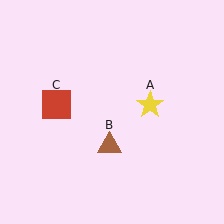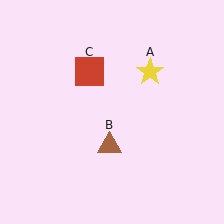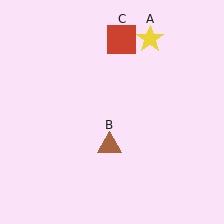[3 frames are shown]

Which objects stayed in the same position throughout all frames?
Brown triangle (object B) remained stationary.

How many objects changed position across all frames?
2 objects changed position: yellow star (object A), red square (object C).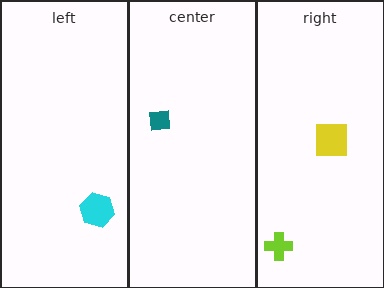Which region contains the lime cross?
The right region.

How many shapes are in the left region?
1.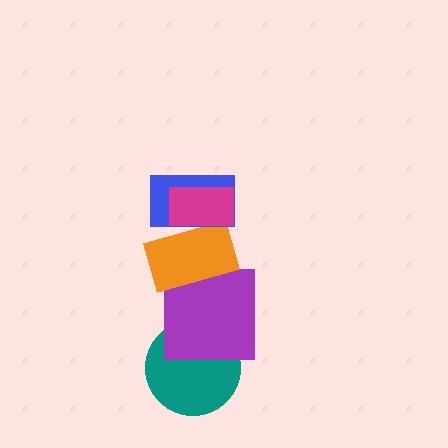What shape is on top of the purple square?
The orange rectangle is on top of the purple square.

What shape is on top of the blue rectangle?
The magenta rectangle is on top of the blue rectangle.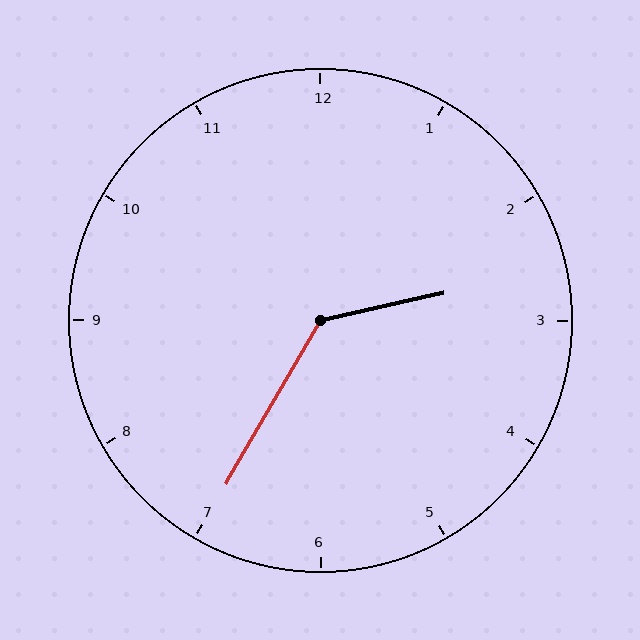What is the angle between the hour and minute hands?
Approximately 132 degrees.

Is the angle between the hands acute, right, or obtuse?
It is obtuse.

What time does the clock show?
2:35.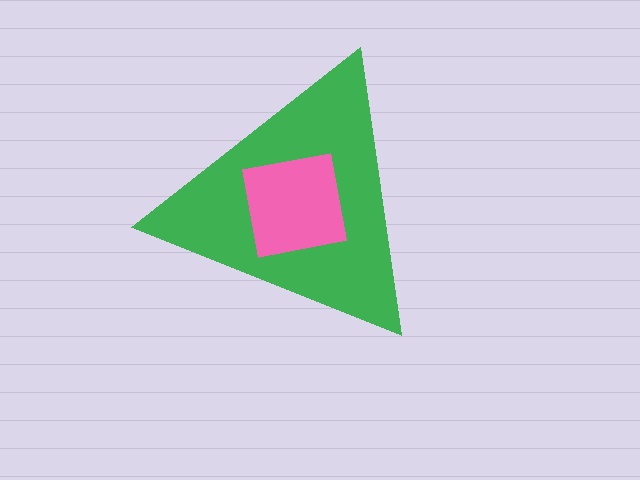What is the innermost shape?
The pink square.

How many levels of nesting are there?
2.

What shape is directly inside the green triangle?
The pink square.